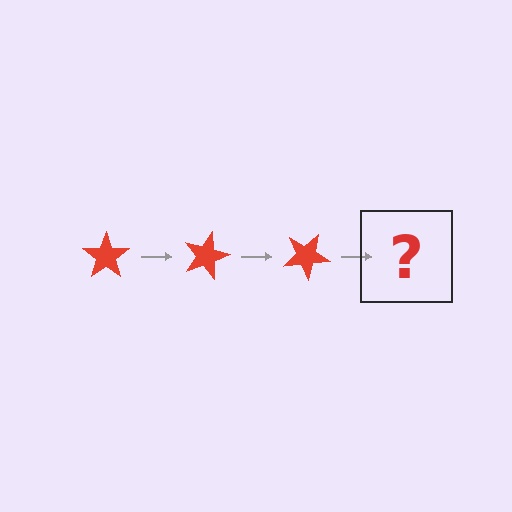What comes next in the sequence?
The next element should be a red star rotated 45 degrees.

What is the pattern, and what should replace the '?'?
The pattern is that the star rotates 15 degrees each step. The '?' should be a red star rotated 45 degrees.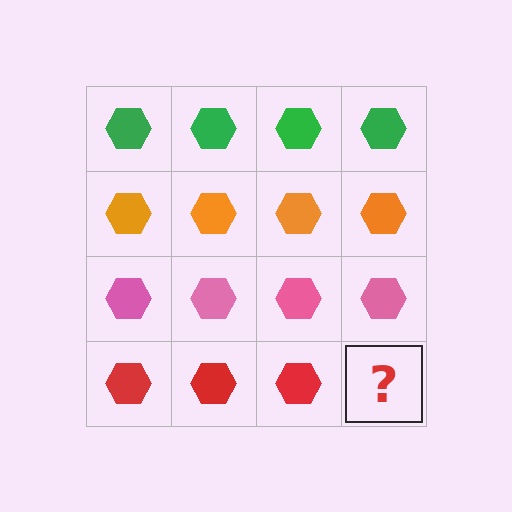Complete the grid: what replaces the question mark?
The question mark should be replaced with a red hexagon.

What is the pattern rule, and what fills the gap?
The rule is that each row has a consistent color. The gap should be filled with a red hexagon.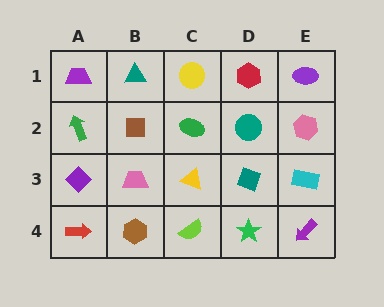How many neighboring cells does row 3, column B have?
4.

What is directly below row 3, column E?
A purple arrow.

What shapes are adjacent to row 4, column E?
A cyan rectangle (row 3, column E), a green star (row 4, column D).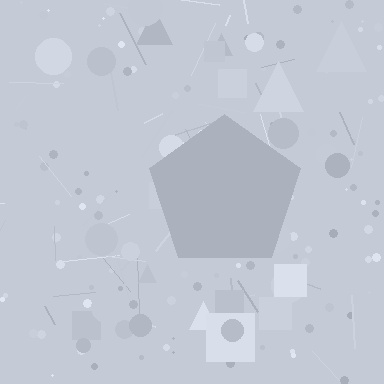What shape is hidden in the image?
A pentagon is hidden in the image.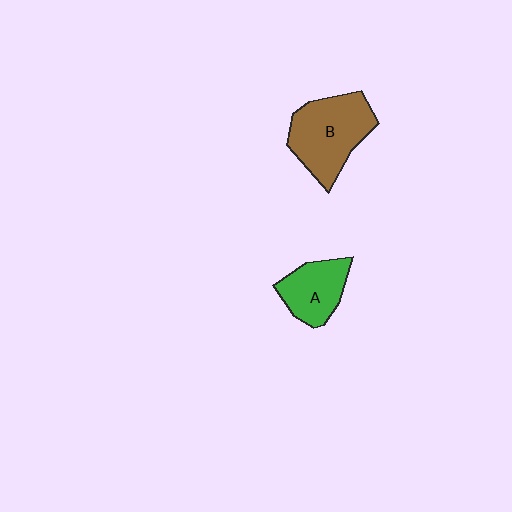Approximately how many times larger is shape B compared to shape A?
Approximately 1.6 times.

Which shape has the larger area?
Shape B (brown).